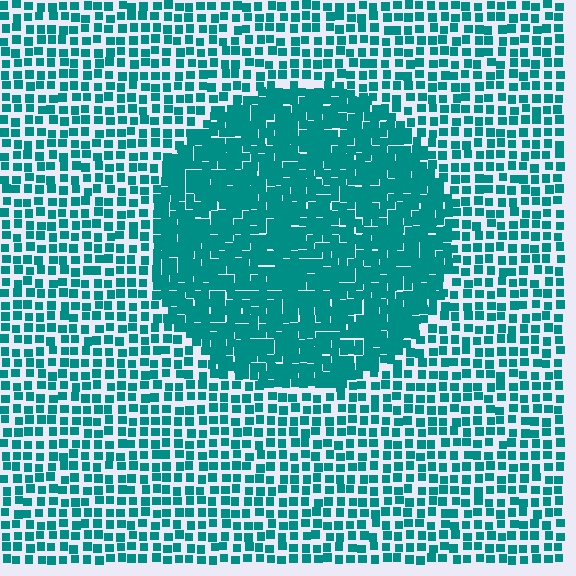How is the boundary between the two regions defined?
The boundary is defined by a change in element density (approximately 2.0x ratio). All elements are the same color, size, and shape.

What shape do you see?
I see a circle.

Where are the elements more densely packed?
The elements are more densely packed inside the circle boundary.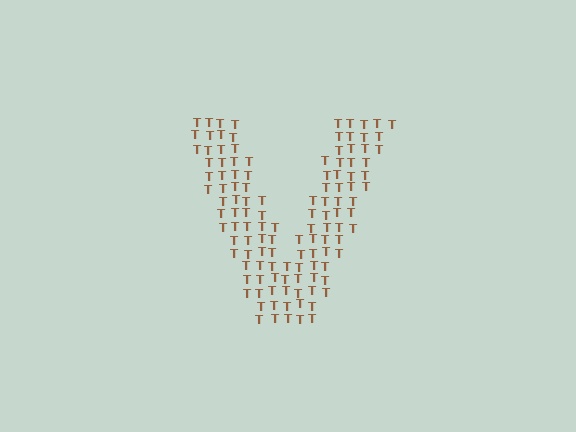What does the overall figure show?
The overall figure shows the letter V.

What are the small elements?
The small elements are letter T's.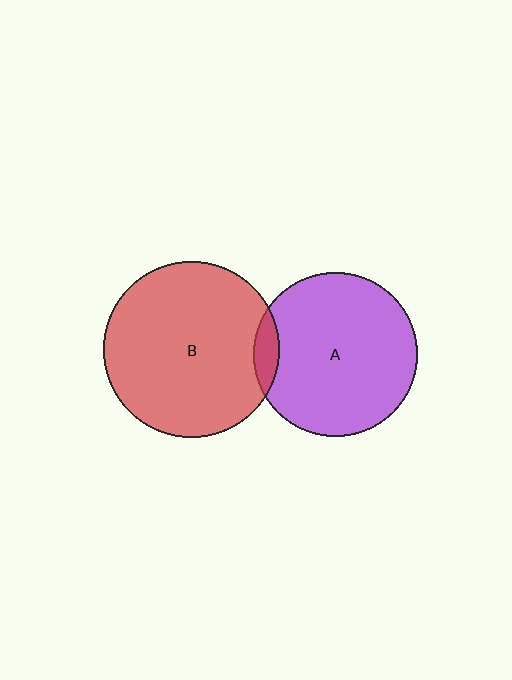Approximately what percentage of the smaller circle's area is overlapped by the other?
Approximately 10%.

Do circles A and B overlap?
Yes.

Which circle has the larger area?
Circle B (red).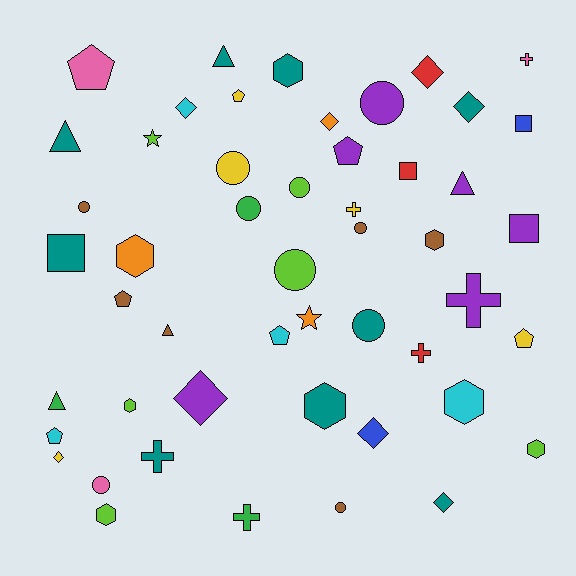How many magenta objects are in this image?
There are no magenta objects.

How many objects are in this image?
There are 50 objects.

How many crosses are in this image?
There are 6 crosses.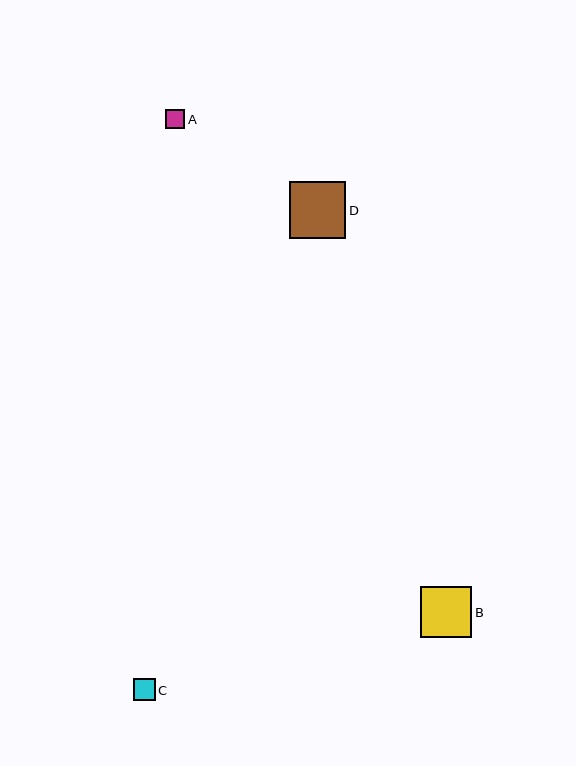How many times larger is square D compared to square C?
Square D is approximately 2.6 times the size of square C.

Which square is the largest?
Square D is the largest with a size of approximately 57 pixels.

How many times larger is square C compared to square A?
Square C is approximately 1.1 times the size of square A.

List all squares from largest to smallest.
From largest to smallest: D, B, C, A.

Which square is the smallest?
Square A is the smallest with a size of approximately 19 pixels.